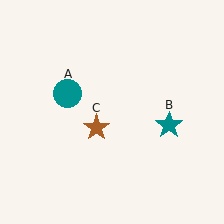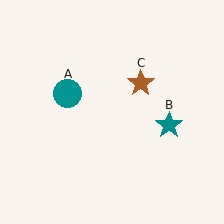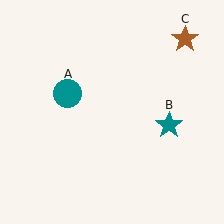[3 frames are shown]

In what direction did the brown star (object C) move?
The brown star (object C) moved up and to the right.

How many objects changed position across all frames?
1 object changed position: brown star (object C).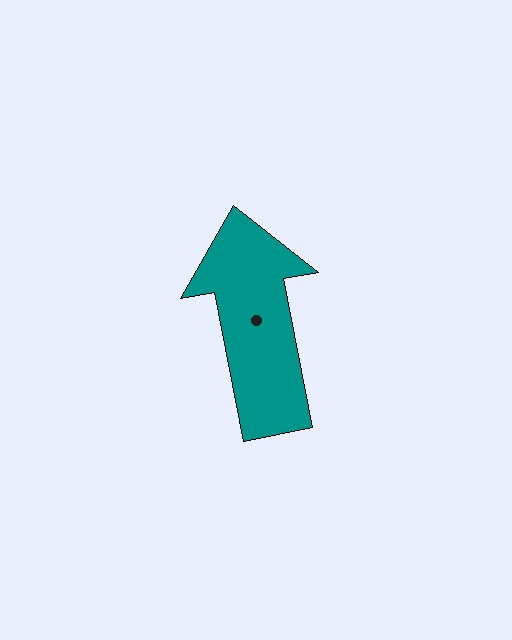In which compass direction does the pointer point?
North.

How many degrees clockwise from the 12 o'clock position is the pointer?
Approximately 349 degrees.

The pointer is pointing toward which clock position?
Roughly 12 o'clock.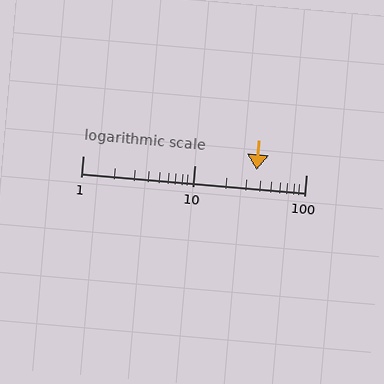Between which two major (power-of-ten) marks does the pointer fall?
The pointer is between 10 and 100.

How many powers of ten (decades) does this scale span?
The scale spans 2 decades, from 1 to 100.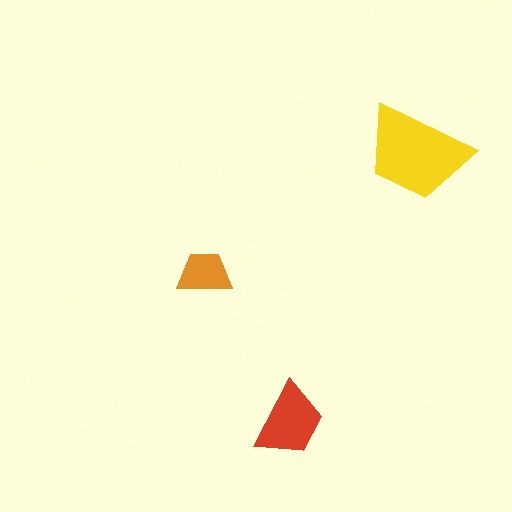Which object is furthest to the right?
The yellow trapezoid is rightmost.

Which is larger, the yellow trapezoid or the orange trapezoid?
The yellow one.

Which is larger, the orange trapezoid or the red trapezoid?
The red one.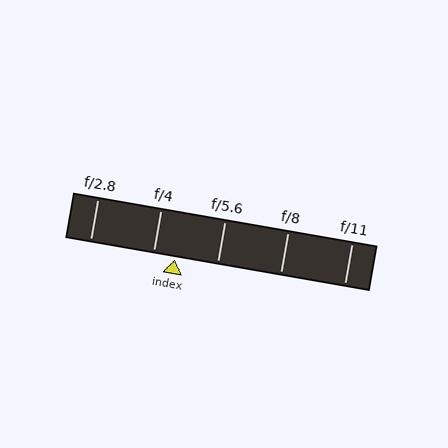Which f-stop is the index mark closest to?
The index mark is closest to f/4.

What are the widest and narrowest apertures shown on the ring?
The widest aperture shown is f/2.8 and the narrowest is f/11.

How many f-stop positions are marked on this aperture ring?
There are 5 f-stop positions marked.